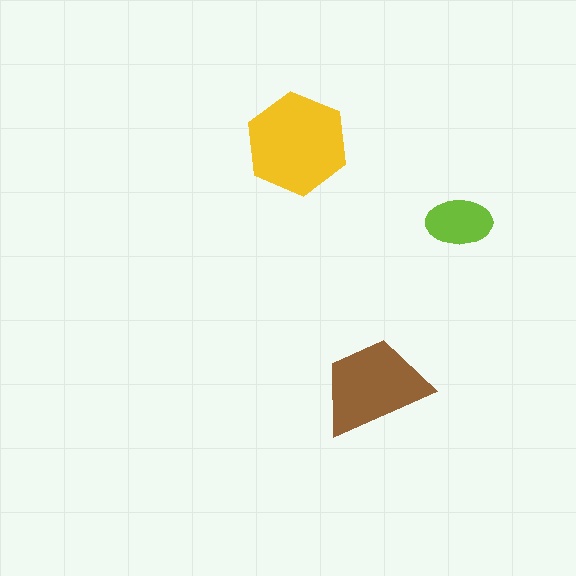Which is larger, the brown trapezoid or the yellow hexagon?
The yellow hexagon.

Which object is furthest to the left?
The yellow hexagon is leftmost.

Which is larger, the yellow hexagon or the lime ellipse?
The yellow hexagon.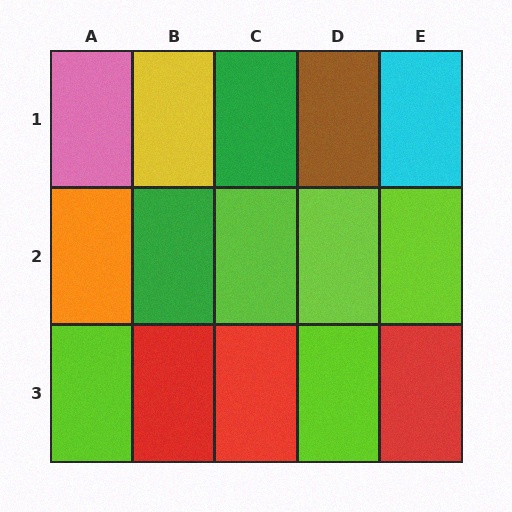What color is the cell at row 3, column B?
Red.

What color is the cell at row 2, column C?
Lime.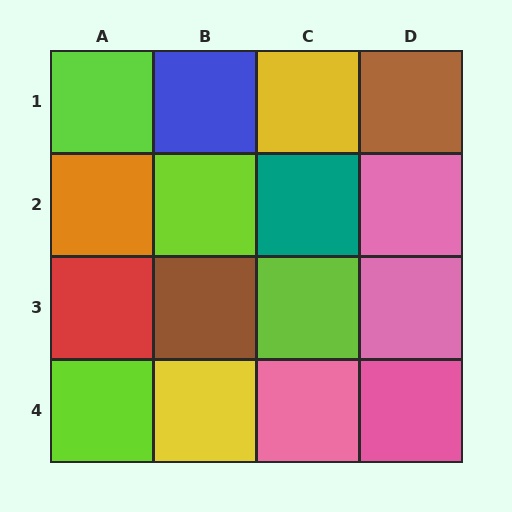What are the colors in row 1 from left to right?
Lime, blue, yellow, brown.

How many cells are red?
1 cell is red.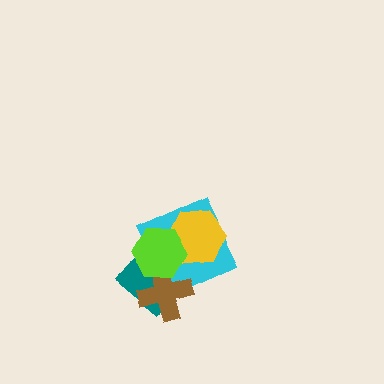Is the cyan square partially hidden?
Yes, it is partially covered by another shape.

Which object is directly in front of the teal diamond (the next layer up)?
The cyan square is directly in front of the teal diamond.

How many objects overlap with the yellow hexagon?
2 objects overlap with the yellow hexagon.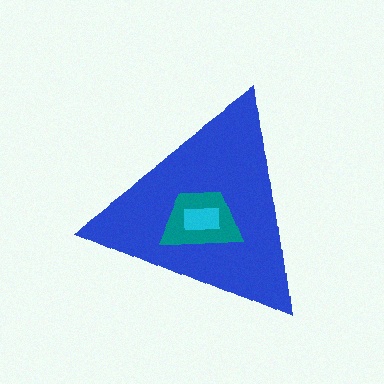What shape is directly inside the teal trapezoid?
The cyan rectangle.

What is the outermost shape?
The blue triangle.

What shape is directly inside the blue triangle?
The teal trapezoid.